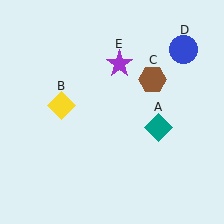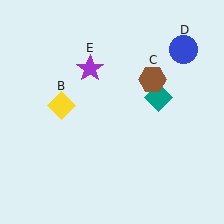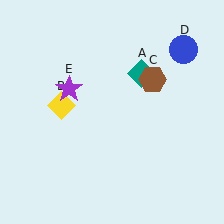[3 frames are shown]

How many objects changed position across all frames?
2 objects changed position: teal diamond (object A), purple star (object E).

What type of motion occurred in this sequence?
The teal diamond (object A), purple star (object E) rotated counterclockwise around the center of the scene.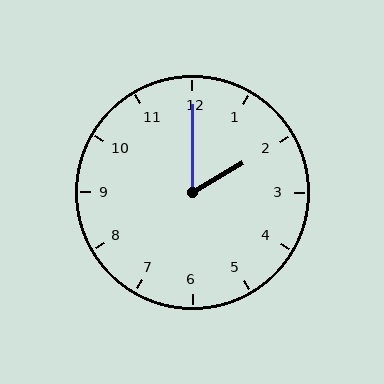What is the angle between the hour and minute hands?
Approximately 60 degrees.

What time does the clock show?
2:00.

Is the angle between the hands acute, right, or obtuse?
It is acute.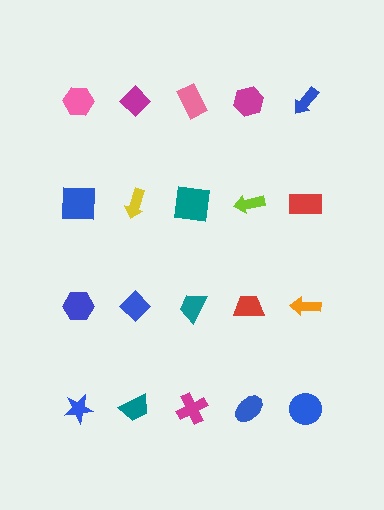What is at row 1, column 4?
A magenta hexagon.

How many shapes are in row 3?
5 shapes.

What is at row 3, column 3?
A teal trapezoid.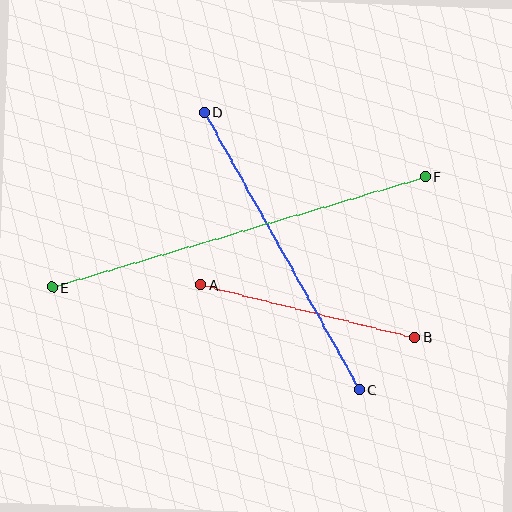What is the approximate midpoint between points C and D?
The midpoint is at approximately (282, 251) pixels.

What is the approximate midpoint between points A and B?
The midpoint is at approximately (308, 311) pixels.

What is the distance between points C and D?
The distance is approximately 318 pixels.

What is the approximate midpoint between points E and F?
The midpoint is at approximately (239, 232) pixels.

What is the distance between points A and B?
The distance is approximately 220 pixels.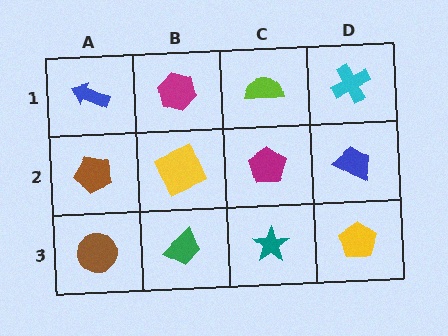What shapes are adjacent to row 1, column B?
A yellow square (row 2, column B), a blue arrow (row 1, column A), a lime semicircle (row 1, column C).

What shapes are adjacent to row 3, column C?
A magenta pentagon (row 2, column C), a green trapezoid (row 3, column B), a yellow pentagon (row 3, column D).